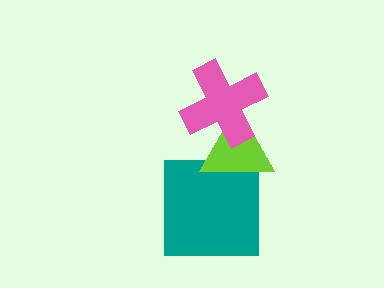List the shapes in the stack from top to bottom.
From top to bottom: the pink cross, the lime triangle, the teal square.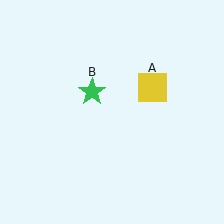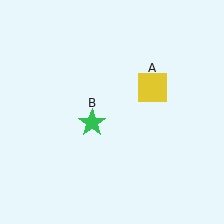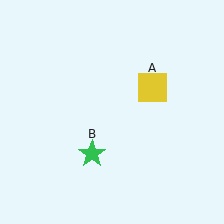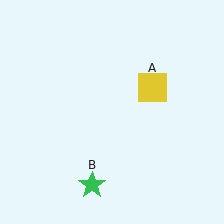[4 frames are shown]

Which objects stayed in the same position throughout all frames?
Yellow square (object A) remained stationary.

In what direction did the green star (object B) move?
The green star (object B) moved down.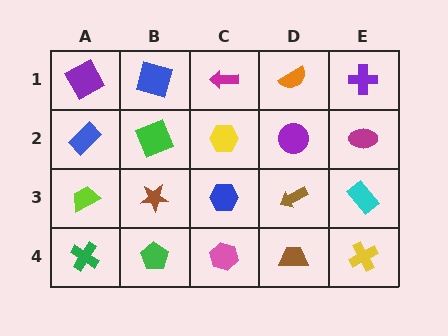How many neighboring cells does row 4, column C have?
3.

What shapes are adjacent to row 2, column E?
A purple cross (row 1, column E), a cyan rectangle (row 3, column E), a purple circle (row 2, column D).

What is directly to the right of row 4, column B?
A pink hexagon.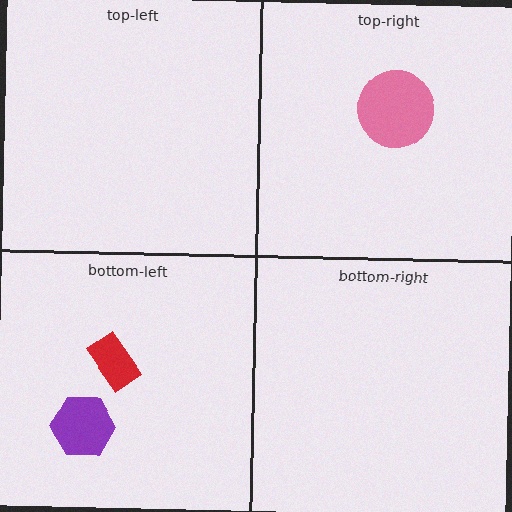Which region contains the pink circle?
The top-right region.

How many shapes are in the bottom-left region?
2.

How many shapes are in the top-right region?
1.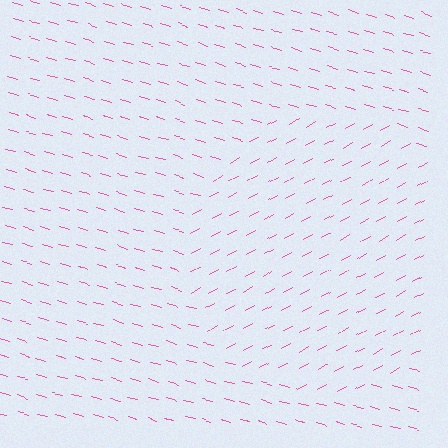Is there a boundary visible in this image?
Yes, there is a texture boundary formed by a change in line orientation.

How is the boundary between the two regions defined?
The boundary is defined purely by a change in line orientation (approximately 45 degrees difference). All lines are the same color and thickness.